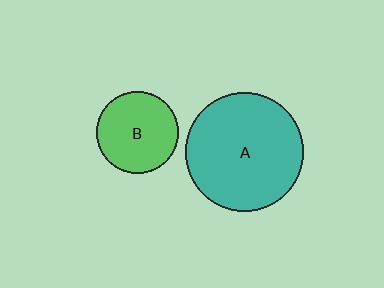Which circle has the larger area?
Circle A (teal).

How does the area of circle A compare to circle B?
Approximately 2.1 times.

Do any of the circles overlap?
No, none of the circles overlap.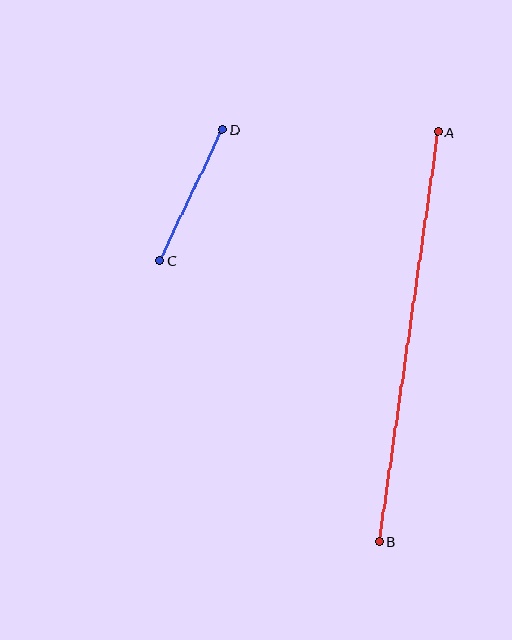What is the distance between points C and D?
The distance is approximately 145 pixels.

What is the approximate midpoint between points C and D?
The midpoint is at approximately (191, 195) pixels.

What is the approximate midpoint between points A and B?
The midpoint is at approximately (408, 337) pixels.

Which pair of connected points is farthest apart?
Points A and B are farthest apart.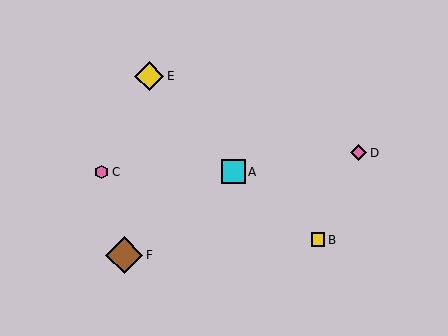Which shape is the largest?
The brown diamond (labeled F) is the largest.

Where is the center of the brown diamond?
The center of the brown diamond is at (124, 255).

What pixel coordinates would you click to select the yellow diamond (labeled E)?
Click at (149, 76) to select the yellow diamond E.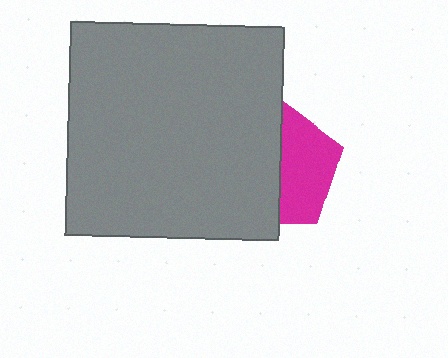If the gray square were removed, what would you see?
You would see the complete magenta pentagon.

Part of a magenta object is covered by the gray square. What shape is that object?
It is a pentagon.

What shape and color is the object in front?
The object in front is a gray square.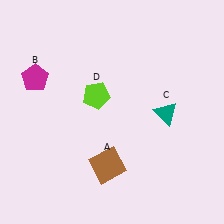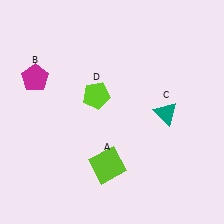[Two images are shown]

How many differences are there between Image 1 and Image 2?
There is 1 difference between the two images.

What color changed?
The square (A) changed from brown in Image 1 to lime in Image 2.